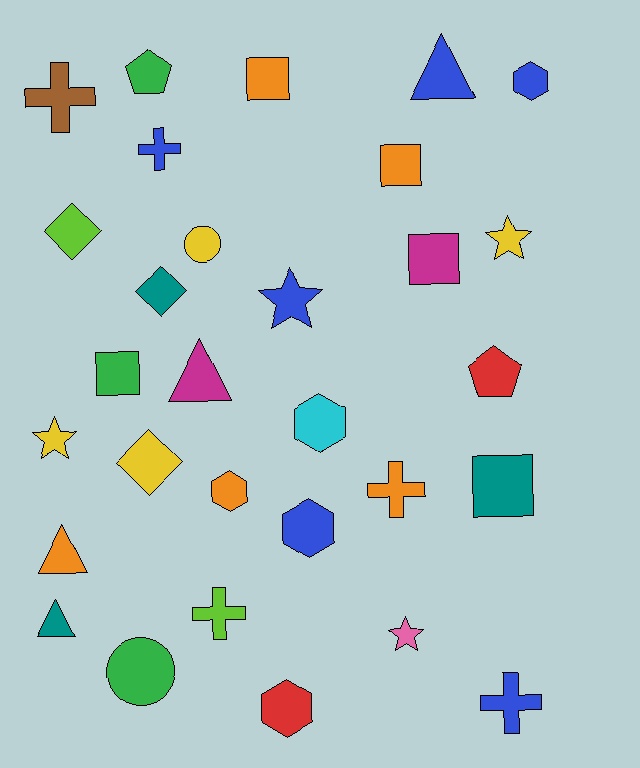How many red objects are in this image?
There are 2 red objects.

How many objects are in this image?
There are 30 objects.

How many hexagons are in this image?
There are 5 hexagons.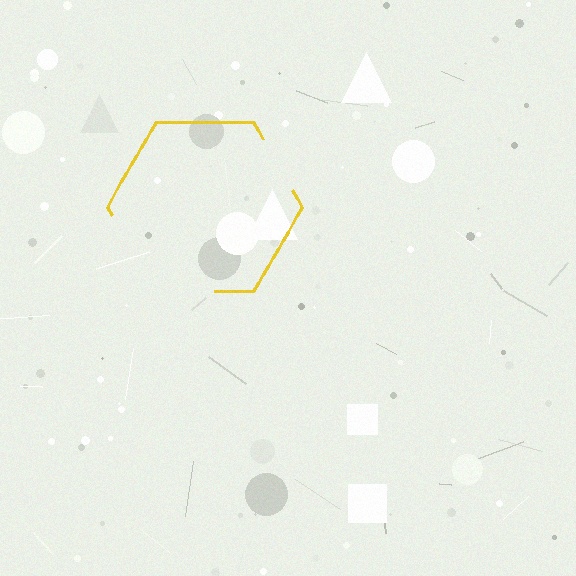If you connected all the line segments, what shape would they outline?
They would outline a hexagon.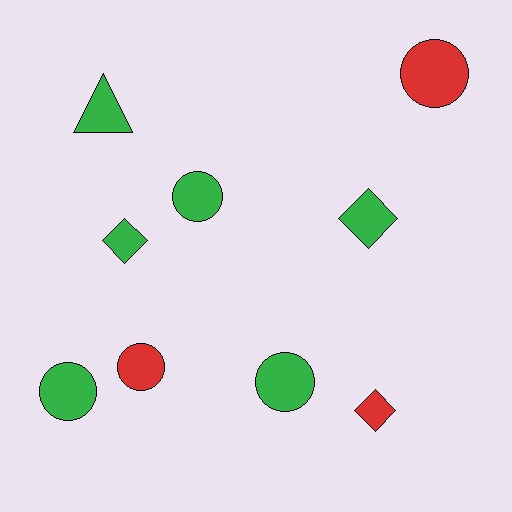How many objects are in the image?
There are 9 objects.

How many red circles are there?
There are 2 red circles.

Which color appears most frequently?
Green, with 6 objects.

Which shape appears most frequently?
Circle, with 5 objects.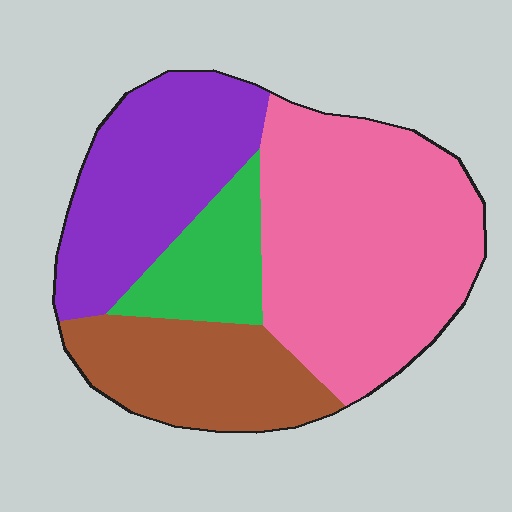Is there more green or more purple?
Purple.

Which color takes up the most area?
Pink, at roughly 45%.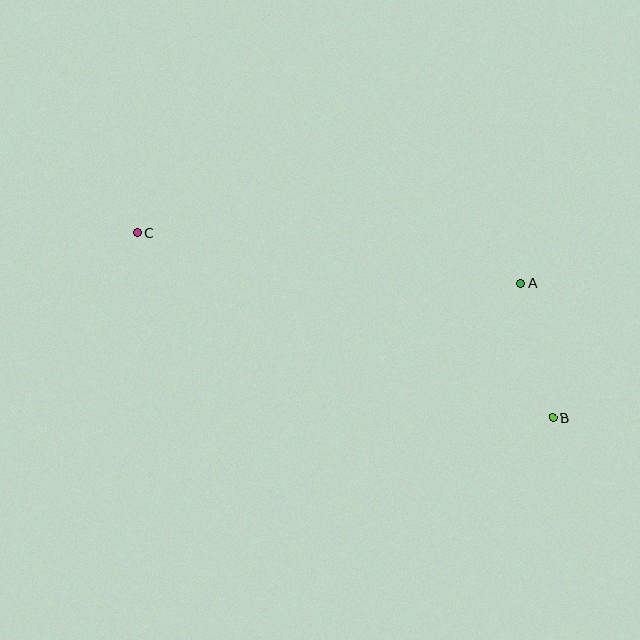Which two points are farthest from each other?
Points B and C are farthest from each other.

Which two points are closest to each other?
Points A and B are closest to each other.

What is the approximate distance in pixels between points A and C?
The distance between A and C is approximately 387 pixels.